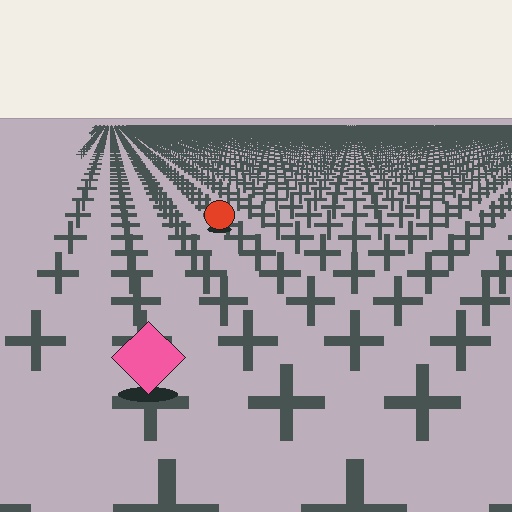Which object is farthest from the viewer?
The red circle is farthest from the viewer. It appears smaller and the ground texture around it is denser.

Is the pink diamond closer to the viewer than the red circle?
Yes. The pink diamond is closer — you can tell from the texture gradient: the ground texture is coarser near it.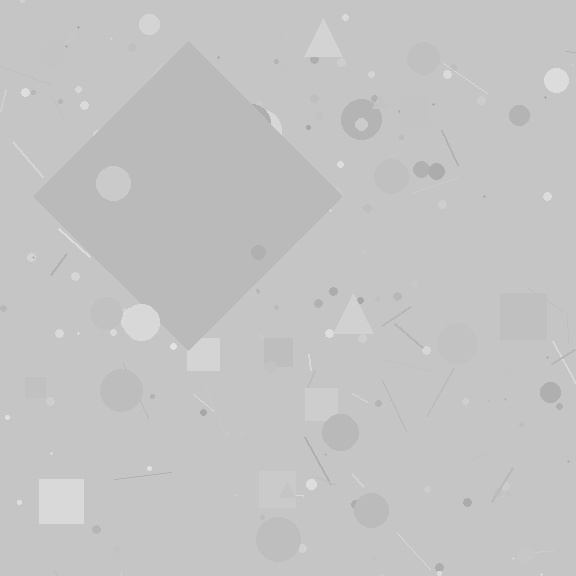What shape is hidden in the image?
A diamond is hidden in the image.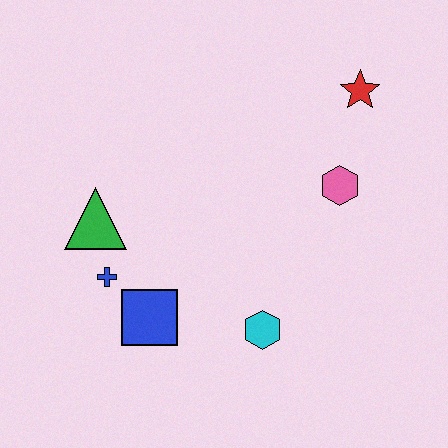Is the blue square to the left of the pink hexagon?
Yes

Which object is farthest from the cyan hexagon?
The red star is farthest from the cyan hexagon.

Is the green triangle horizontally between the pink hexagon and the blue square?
No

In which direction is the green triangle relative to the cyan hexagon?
The green triangle is to the left of the cyan hexagon.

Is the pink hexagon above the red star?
No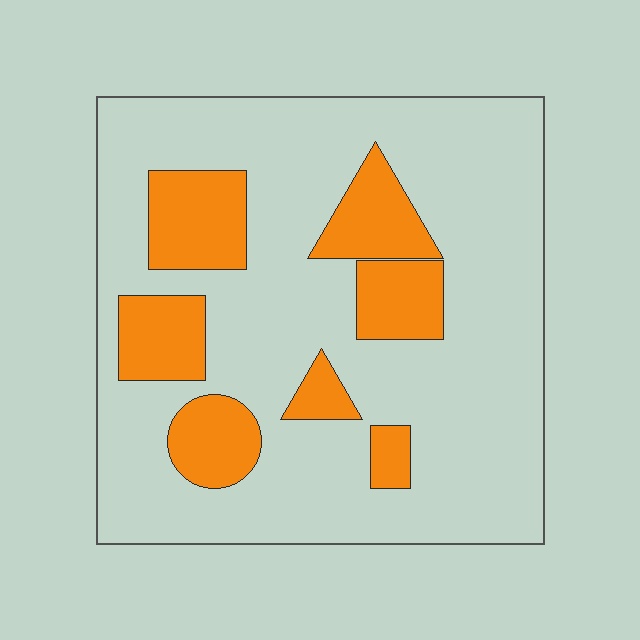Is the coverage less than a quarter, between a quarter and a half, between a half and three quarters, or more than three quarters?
Less than a quarter.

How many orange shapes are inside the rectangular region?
7.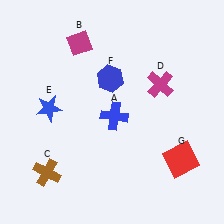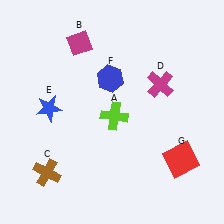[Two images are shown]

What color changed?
The cross (A) changed from blue in Image 1 to lime in Image 2.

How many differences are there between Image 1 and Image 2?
There is 1 difference between the two images.